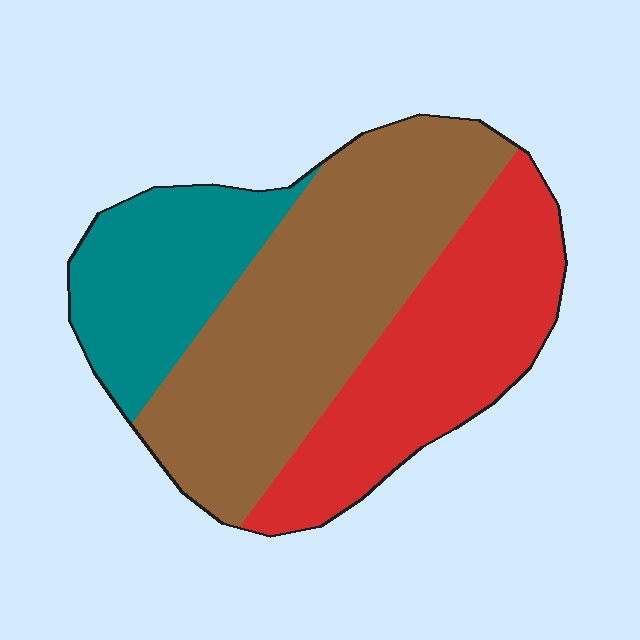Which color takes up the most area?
Brown, at roughly 45%.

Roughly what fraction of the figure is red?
Red covers about 35% of the figure.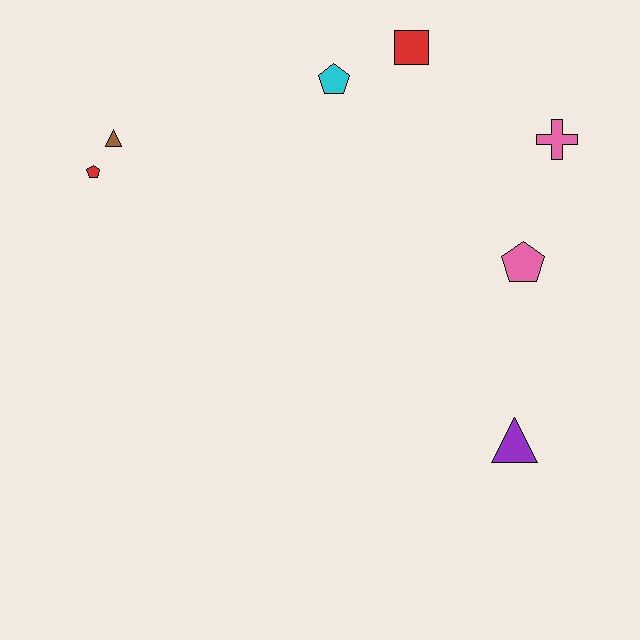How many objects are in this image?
There are 7 objects.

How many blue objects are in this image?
There are no blue objects.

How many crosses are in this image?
There is 1 cross.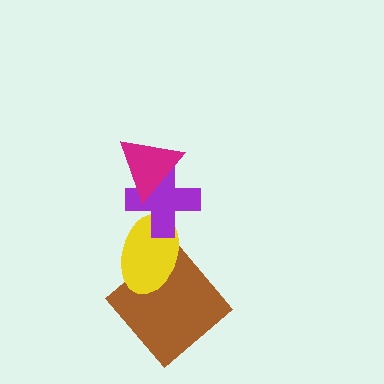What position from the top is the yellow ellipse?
The yellow ellipse is 3rd from the top.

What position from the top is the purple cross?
The purple cross is 2nd from the top.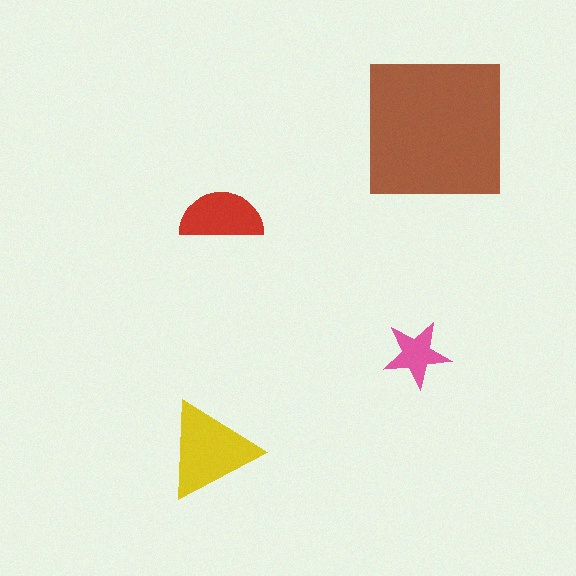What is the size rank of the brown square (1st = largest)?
1st.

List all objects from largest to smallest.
The brown square, the yellow triangle, the red semicircle, the pink star.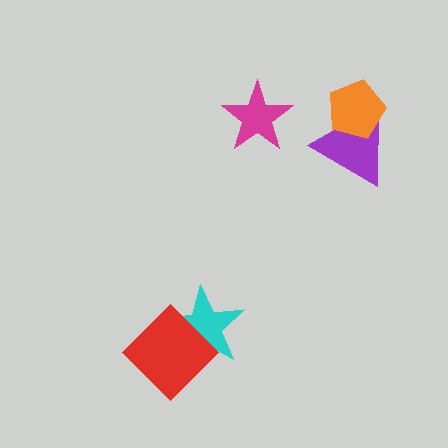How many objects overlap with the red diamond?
1 object overlaps with the red diamond.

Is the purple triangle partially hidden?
Yes, it is partially covered by another shape.